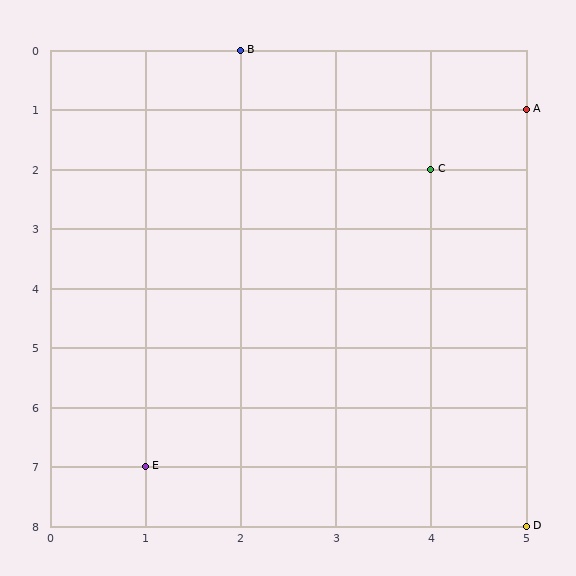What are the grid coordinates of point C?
Point C is at grid coordinates (4, 2).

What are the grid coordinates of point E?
Point E is at grid coordinates (1, 7).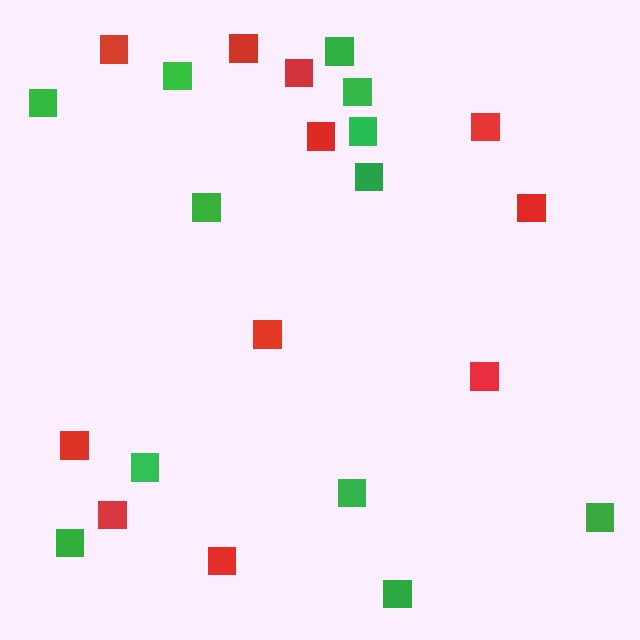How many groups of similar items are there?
There are 2 groups: one group of green squares (12) and one group of red squares (11).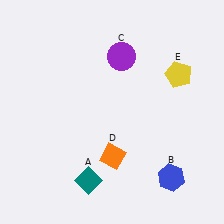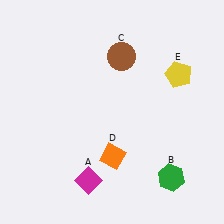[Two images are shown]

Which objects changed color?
A changed from teal to magenta. B changed from blue to green. C changed from purple to brown.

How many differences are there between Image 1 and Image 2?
There are 3 differences between the two images.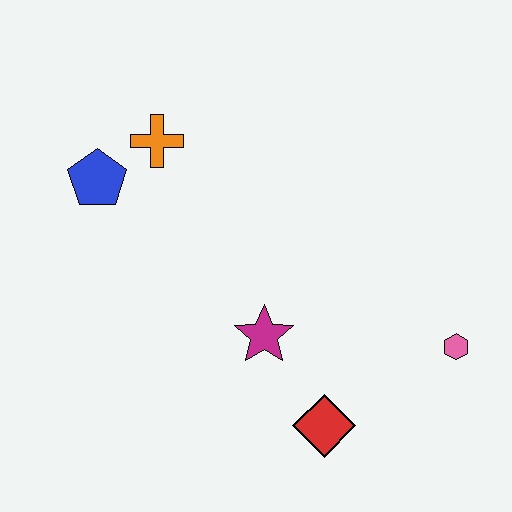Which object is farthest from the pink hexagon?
The blue pentagon is farthest from the pink hexagon.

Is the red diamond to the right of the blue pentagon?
Yes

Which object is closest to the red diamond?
The magenta star is closest to the red diamond.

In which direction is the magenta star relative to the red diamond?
The magenta star is above the red diamond.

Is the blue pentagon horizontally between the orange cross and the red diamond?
No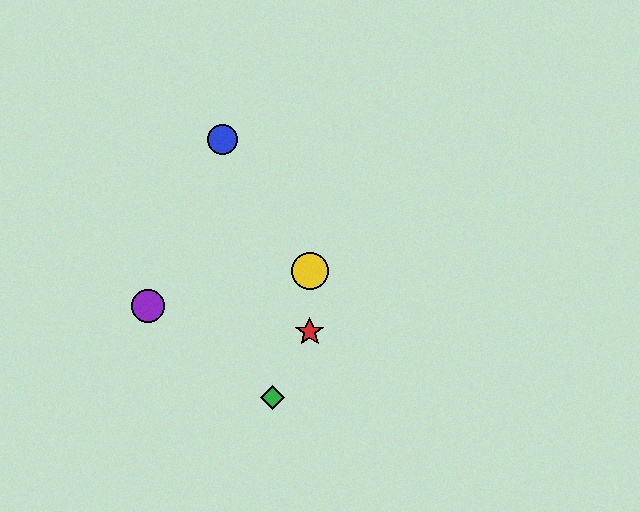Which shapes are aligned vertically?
The red star, the yellow circle are aligned vertically.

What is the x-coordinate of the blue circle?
The blue circle is at x≈223.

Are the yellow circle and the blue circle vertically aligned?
No, the yellow circle is at x≈310 and the blue circle is at x≈223.